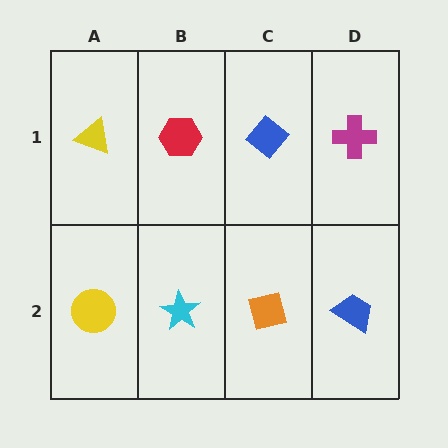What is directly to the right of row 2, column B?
An orange square.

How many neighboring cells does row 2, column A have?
2.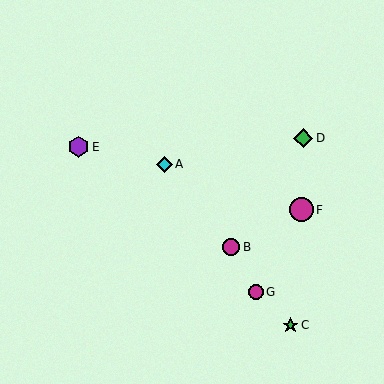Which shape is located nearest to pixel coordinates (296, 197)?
The magenta circle (labeled F) at (301, 210) is nearest to that location.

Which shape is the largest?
The magenta circle (labeled F) is the largest.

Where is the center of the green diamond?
The center of the green diamond is at (303, 138).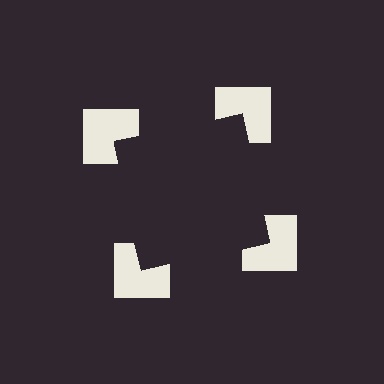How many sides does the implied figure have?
4 sides.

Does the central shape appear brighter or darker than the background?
It typically appears slightly darker than the background, even though no actual brightness change is drawn.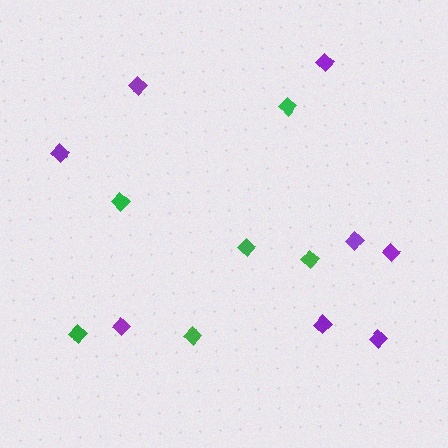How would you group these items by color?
There are 2 groups: one group of green diamonds (6) and one group of purple diamonds (8).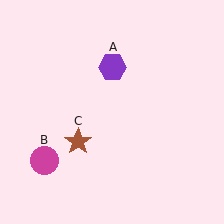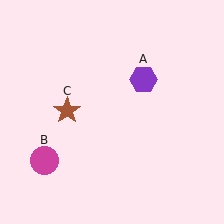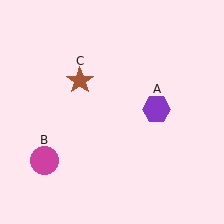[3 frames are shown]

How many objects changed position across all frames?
2 objects changed position: purple hexagon (object A), brown star (object C).